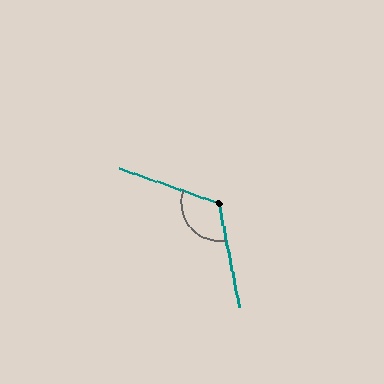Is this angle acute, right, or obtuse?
It is obtuse.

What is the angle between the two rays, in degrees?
Approximately 120 degrees.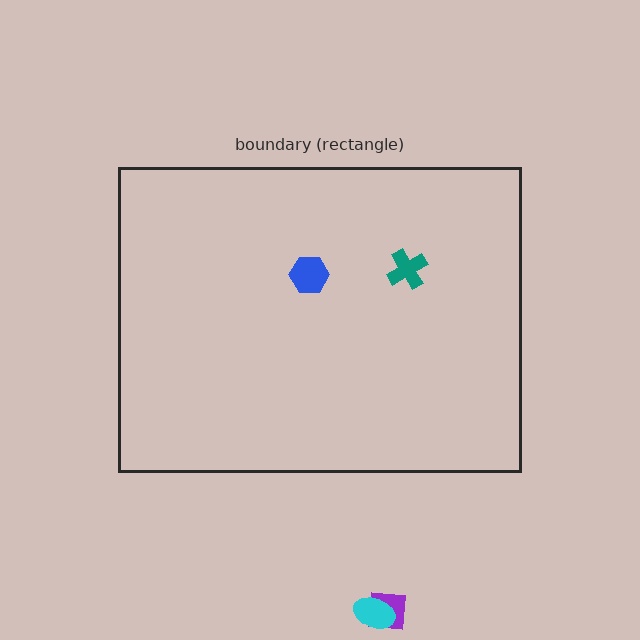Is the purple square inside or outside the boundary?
Outside.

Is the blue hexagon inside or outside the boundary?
Inside.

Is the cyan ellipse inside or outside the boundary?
Outside.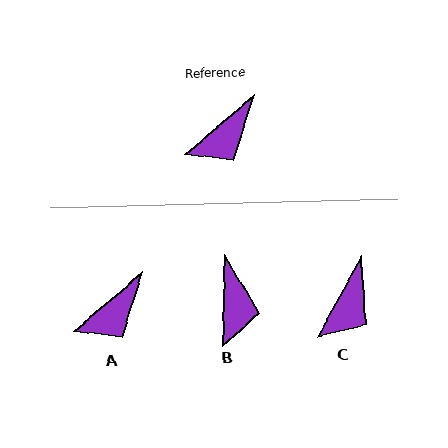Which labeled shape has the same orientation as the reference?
A.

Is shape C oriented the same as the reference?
No, it is off by about 21 degrees.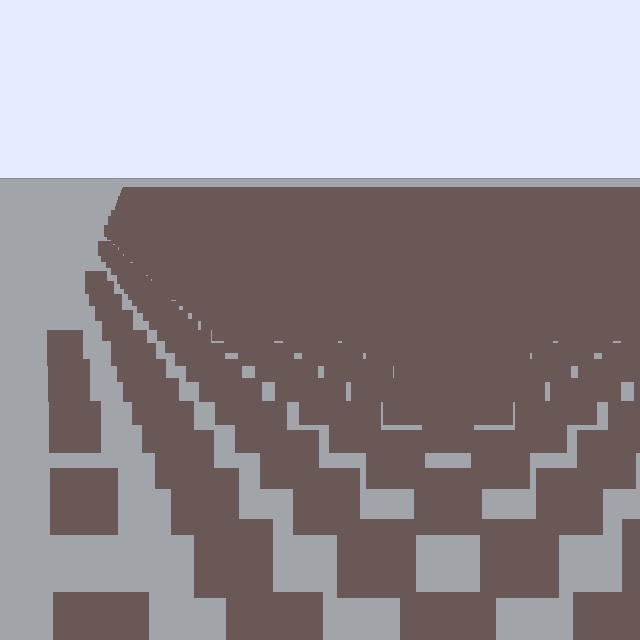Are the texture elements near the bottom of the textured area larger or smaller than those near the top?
Larger. Near the bottom, elements are closer to the viewer and appear at a bigger on-screen size.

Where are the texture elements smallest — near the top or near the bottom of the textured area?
Near the top.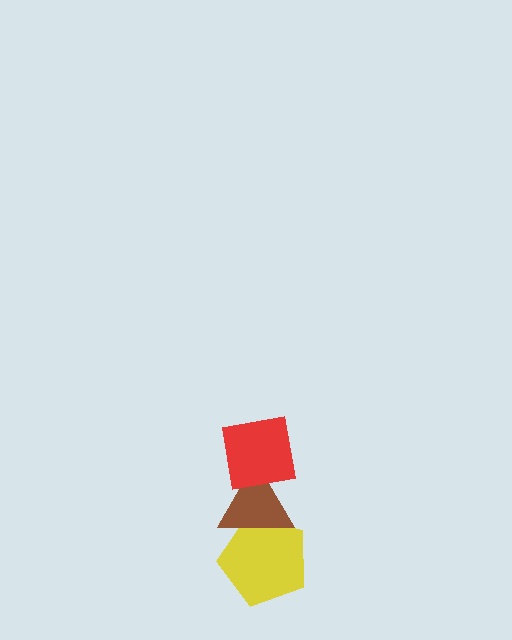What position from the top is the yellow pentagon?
The yellow pentagon is 3rd from the top.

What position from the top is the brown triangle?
The brown triangle is 2nd from the top.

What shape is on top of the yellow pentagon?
The brown triangle is on top of the yellow pentagon.